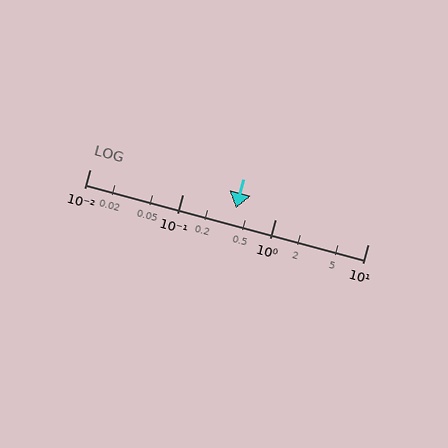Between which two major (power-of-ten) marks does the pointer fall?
The pointer is between 0.1 and 1.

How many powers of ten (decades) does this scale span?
The scale spans 3 decades, from 0.01 to 10.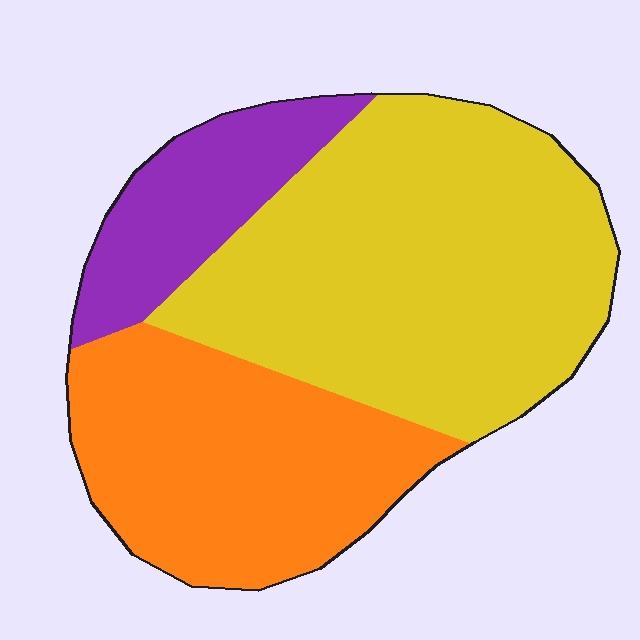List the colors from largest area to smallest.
From largest to smallest: yellow, orange, purple.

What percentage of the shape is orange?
Orange covers about 35% of the shape.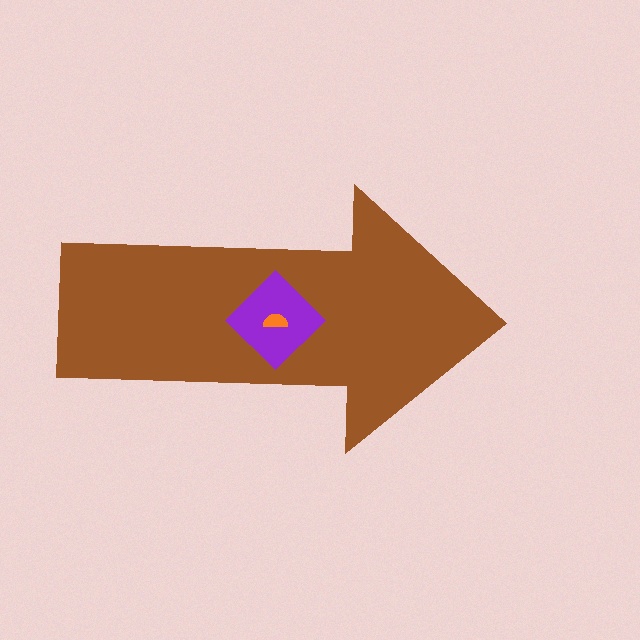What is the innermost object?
The orange semicircle.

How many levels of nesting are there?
3.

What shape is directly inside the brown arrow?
The purple diamond.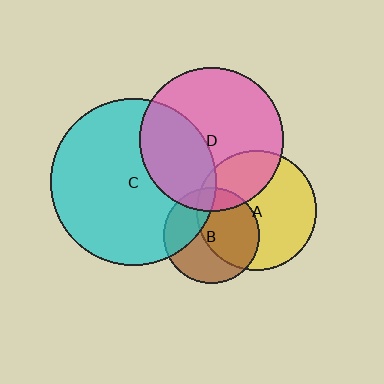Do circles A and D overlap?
Yes.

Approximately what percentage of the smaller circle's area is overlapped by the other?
Approximately 30%.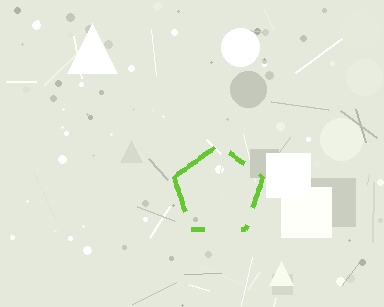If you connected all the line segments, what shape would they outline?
They would outline a pentagon.